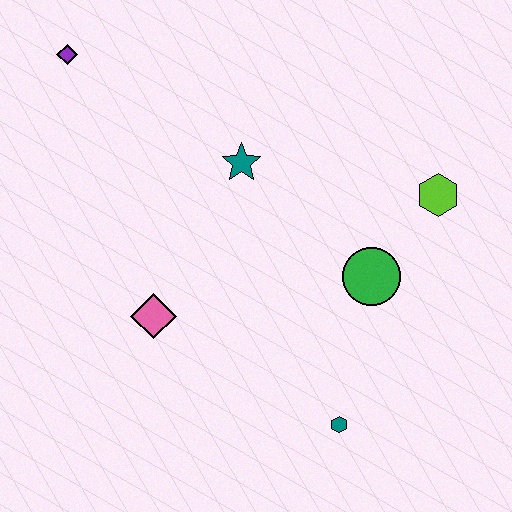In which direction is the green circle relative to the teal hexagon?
The green circle is above the teal hexagon.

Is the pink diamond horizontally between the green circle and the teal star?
No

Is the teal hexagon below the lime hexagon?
Yes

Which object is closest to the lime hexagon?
The green circle is closest to the lime hexagon.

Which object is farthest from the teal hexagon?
The purple diamond is farthest from the teal hexagon.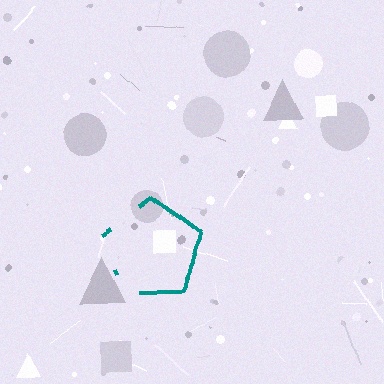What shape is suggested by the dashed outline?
The dashed outline suggests a pentagon.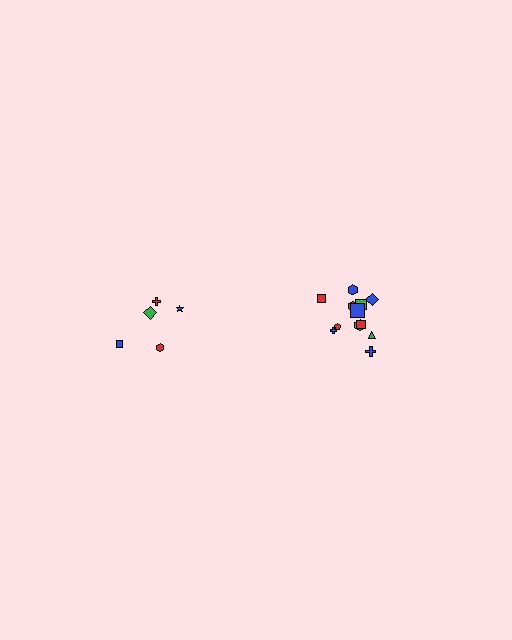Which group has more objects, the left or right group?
The right group.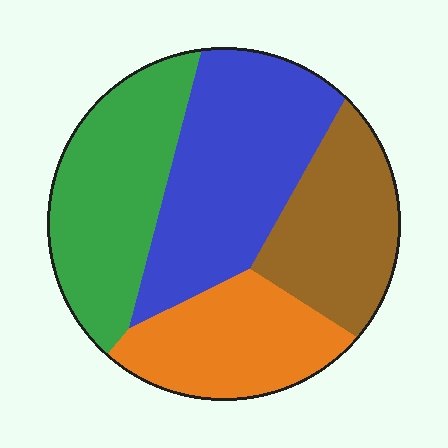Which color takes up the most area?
Blue, at roughly 30%.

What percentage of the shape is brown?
Brown takes up about one fifth (1/5) of the shape.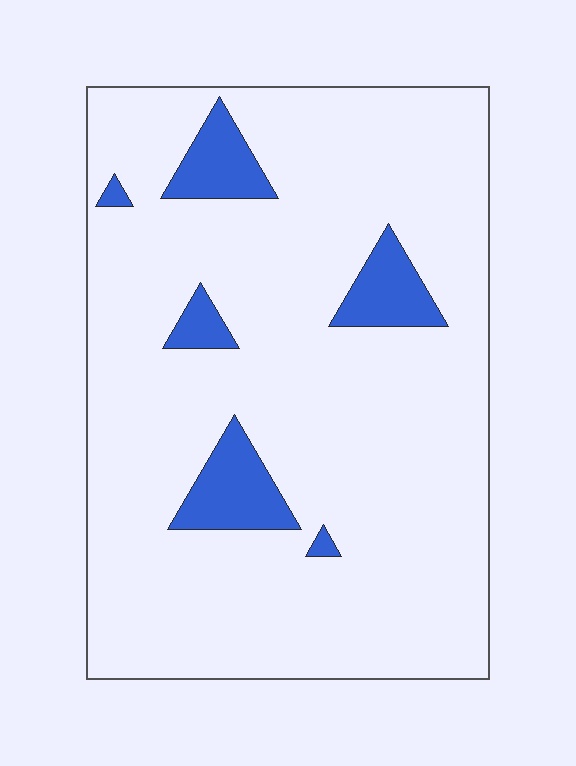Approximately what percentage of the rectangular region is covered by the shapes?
Approximately 10%.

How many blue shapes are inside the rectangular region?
6.